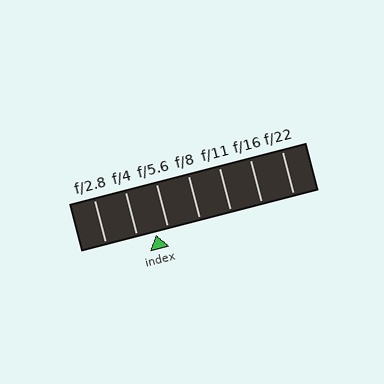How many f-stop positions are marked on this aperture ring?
There are 7 f-stop positions marked.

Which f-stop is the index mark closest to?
The index mark is closest to f/5.6.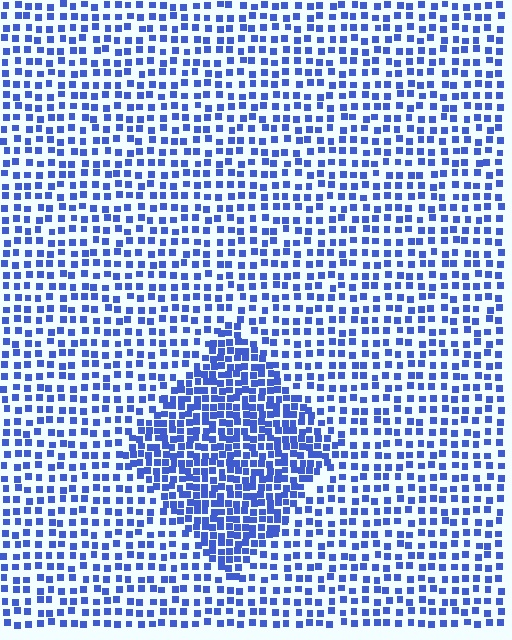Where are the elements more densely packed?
The elements are more densely packed inside the diamond boundary.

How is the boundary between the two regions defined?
The boundary is defined by a change in element density (approximately 1.9x ratio). All elements are the same color, size, and shape.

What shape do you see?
I see a diamond.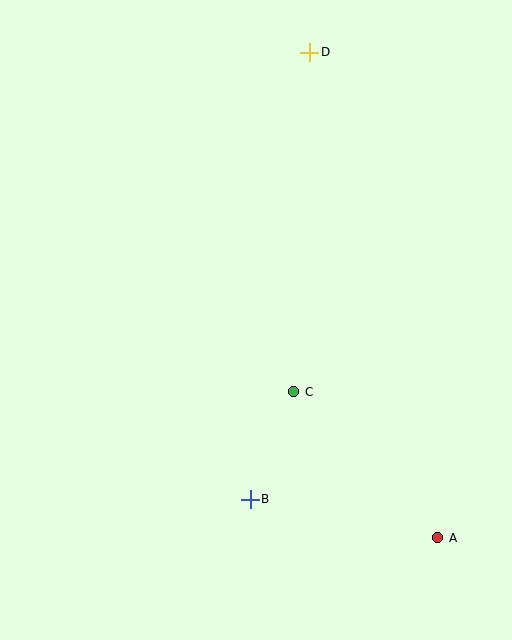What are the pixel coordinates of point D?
Point D is at (310, 52).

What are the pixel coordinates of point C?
Point C is at (294, 392).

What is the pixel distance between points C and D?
The distance between C and D is 340 pixels.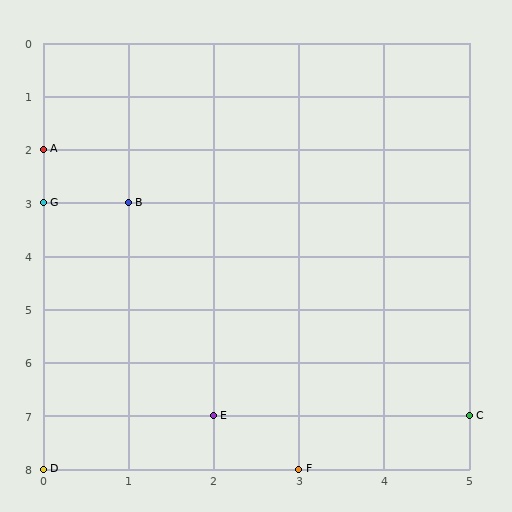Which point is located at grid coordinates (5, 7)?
Point C is at (5, 7).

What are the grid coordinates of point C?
Point C is at grid coordinates (5, 7).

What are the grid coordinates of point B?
Point B is at grid coordinates (1, 3).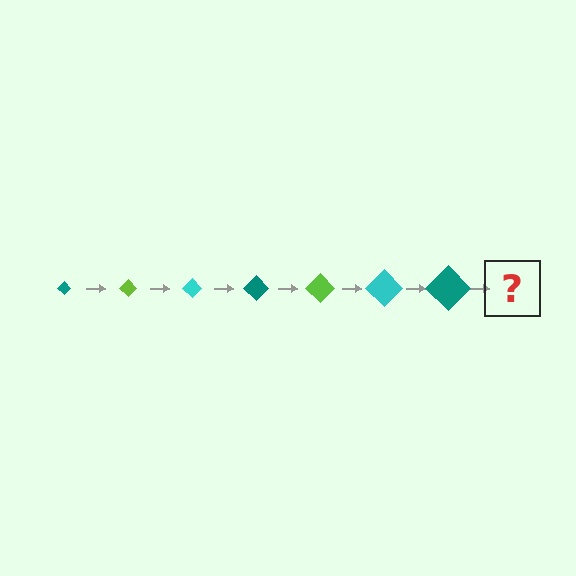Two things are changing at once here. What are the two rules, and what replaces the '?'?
The two rules are that the diamond grows larger each step and the color cycles through teal, lime, and cyan. The '?' should be a lime diamond, larger than the previous one.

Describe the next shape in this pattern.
It should be a lime diamond, larger than the previous one.